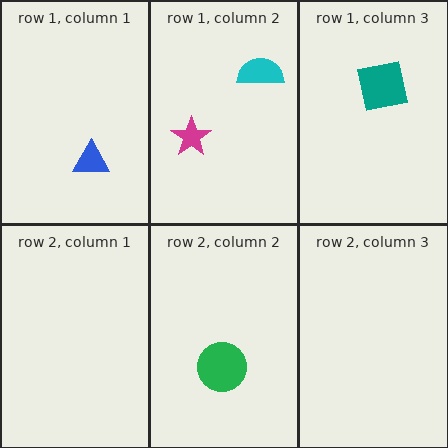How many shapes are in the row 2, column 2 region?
1.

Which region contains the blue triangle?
The row 1, column 1 region.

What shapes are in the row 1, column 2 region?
The cyan semicircle, the magenta star.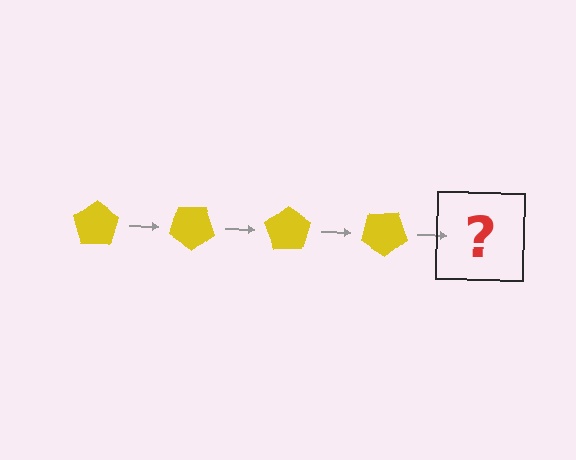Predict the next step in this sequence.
The next step is a yellow pentagon rotated 140 degrees.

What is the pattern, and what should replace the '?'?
The pattern is that the pentagon rotates 35 degrees each step. The '?' should be a yellow pentagon rotated 140 degrees.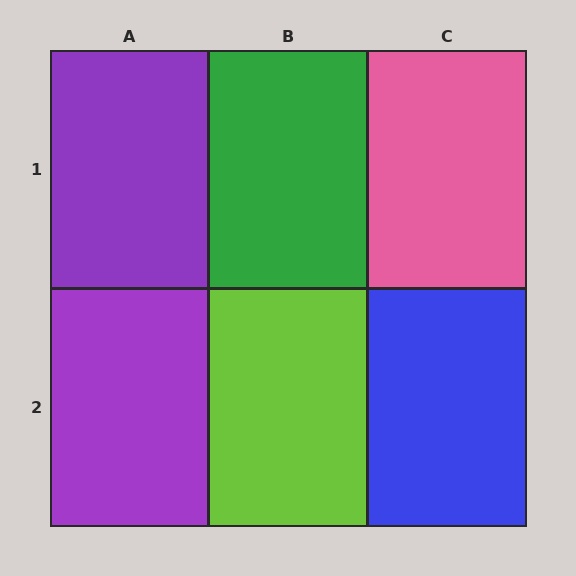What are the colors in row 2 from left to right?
Purple, lime, blue.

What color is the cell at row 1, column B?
Green.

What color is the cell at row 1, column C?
Pink.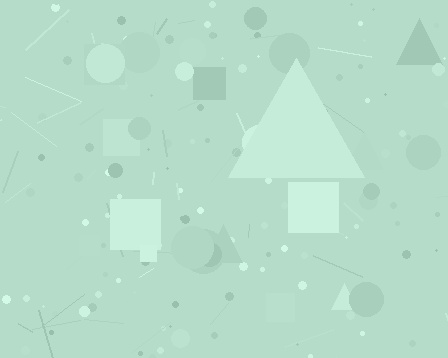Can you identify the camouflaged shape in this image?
The camouflaged shape is a triangle.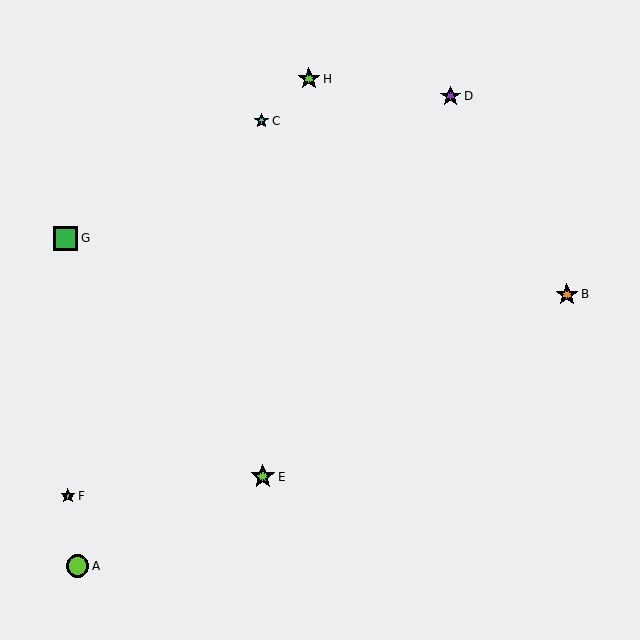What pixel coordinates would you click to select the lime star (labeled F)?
Click at (68, 496) to select the lime star F.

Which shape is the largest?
The green square (labeled G) is the largest.